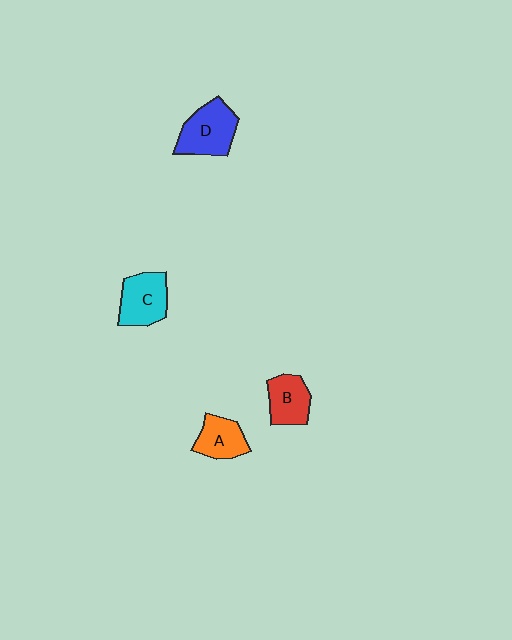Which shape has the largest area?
Shape D (blue).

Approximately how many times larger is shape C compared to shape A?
Approximately 1.3 times.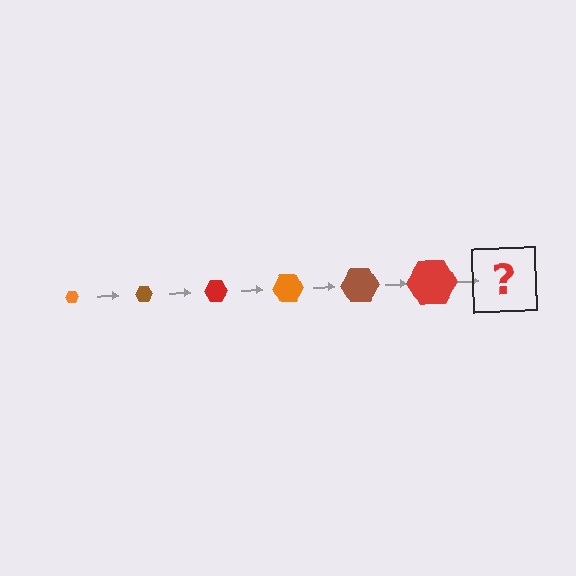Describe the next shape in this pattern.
It should be an orange hexagon, larger than the previous one.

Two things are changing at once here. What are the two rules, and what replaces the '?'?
The two rules are that the hexagon grows larger each step and the color cycles through orange, brown, and red. The '?' should be an orange hexagon, larger than the previous one.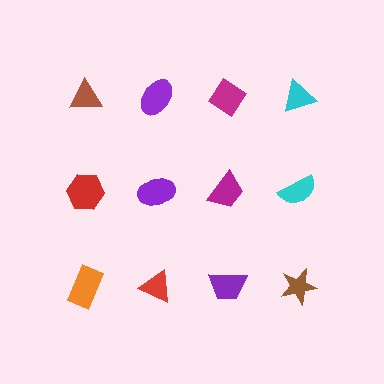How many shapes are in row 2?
4 shapes.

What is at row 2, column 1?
A red hexagon.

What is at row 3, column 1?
An orange rectangle.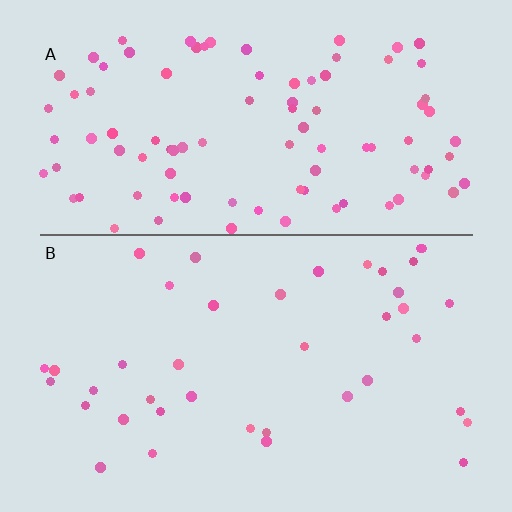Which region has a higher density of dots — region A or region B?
A (the top).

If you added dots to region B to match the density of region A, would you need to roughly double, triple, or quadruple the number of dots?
Approximately double.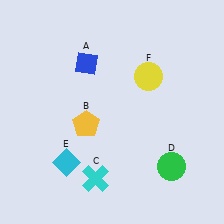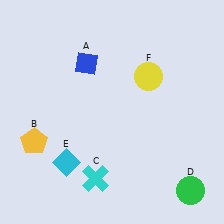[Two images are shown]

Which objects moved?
The objects that moved are: the yellow pentagon (B), the green circle (D).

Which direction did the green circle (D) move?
The green circle (D) moved down.